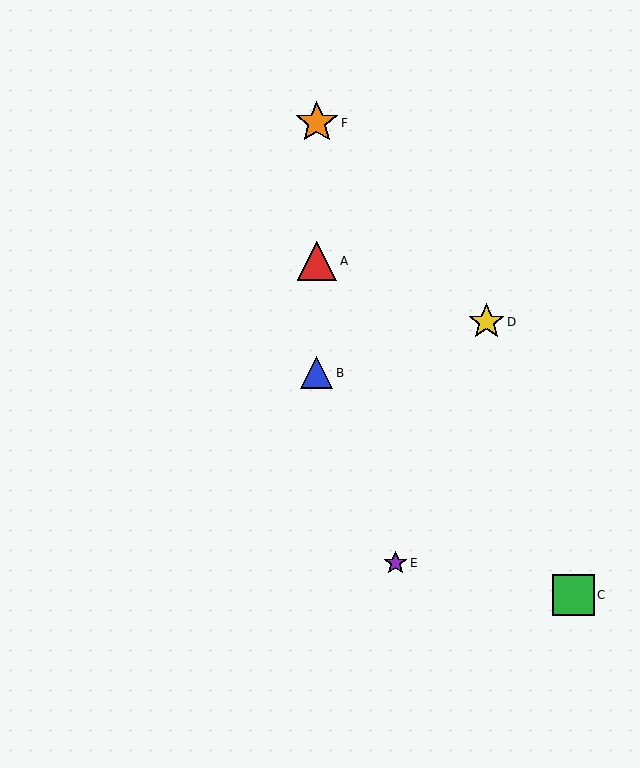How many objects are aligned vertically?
3 objects (A, B, F) are aligned vertically.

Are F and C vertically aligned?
No, F is at x≈317 and C is at x≈574.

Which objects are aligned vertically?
Objects A, B, F are aligned vertically.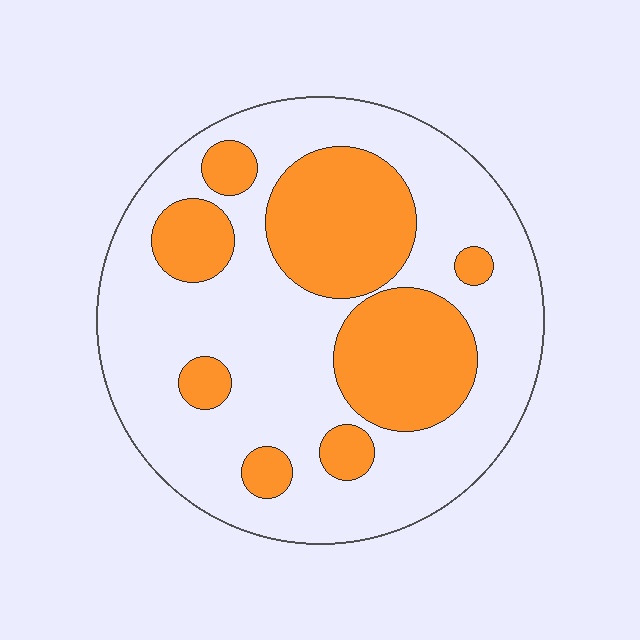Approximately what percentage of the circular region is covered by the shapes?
Approximately 30%.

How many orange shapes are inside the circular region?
8.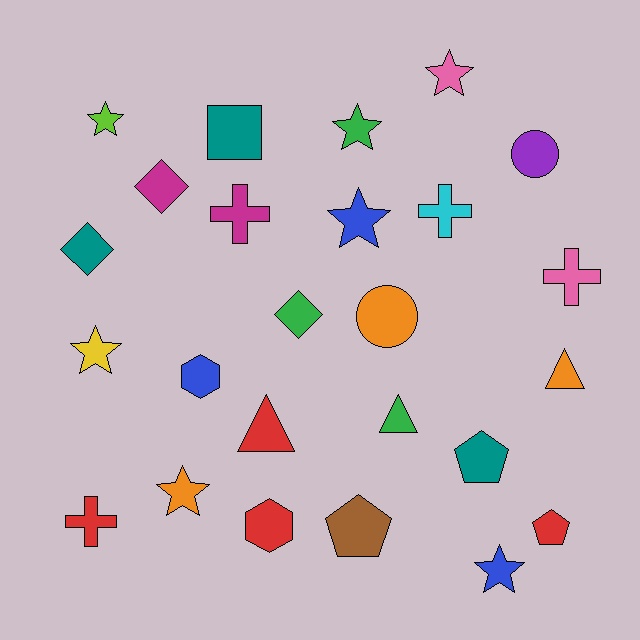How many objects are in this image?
There are 25 objects.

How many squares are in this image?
There is 1 square.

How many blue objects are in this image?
There are 3 blue objects.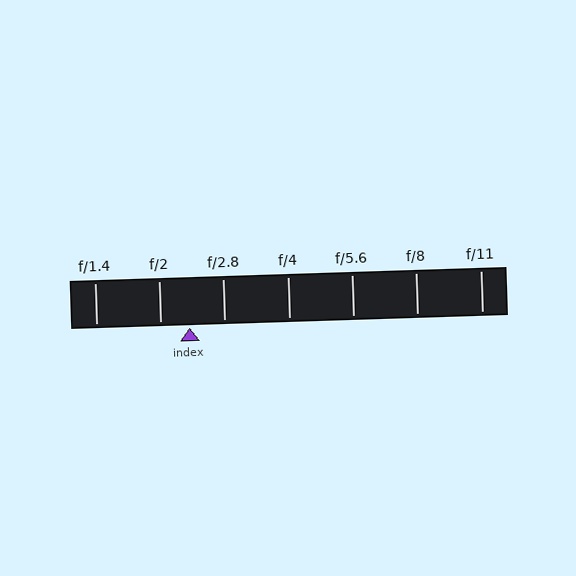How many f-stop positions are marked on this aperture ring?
There are 7 f-stop positions marked.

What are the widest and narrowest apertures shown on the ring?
The widest aperture shown is f/1.4 and the narrowest is f/11.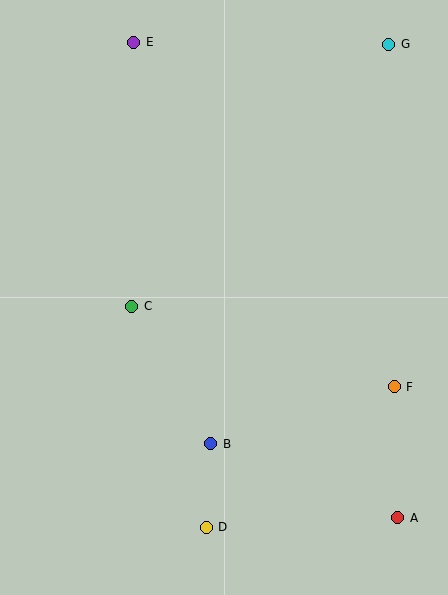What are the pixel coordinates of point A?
Point A is at (398, 518).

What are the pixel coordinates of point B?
Point B is at (211, 444).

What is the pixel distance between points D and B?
The distance between D and B is 83 pixels.